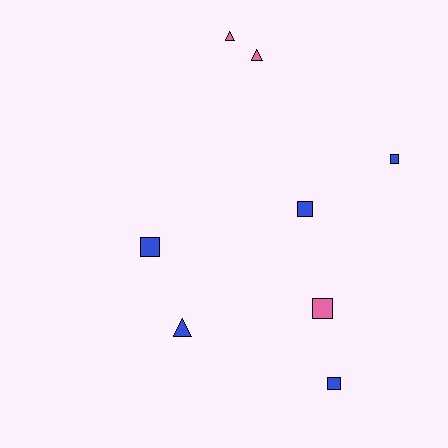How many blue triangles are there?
There is 1 blue triangle.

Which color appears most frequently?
Blue, with 5 objects.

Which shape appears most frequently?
Square, with 5 objects.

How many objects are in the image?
There are 8 objects.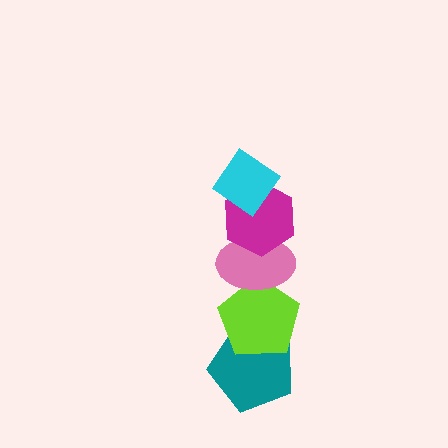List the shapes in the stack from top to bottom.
From top to bottom: the cyan diamond, the magenta hexagon, the pink ellipse, the lime pentagon, the teal pentagon.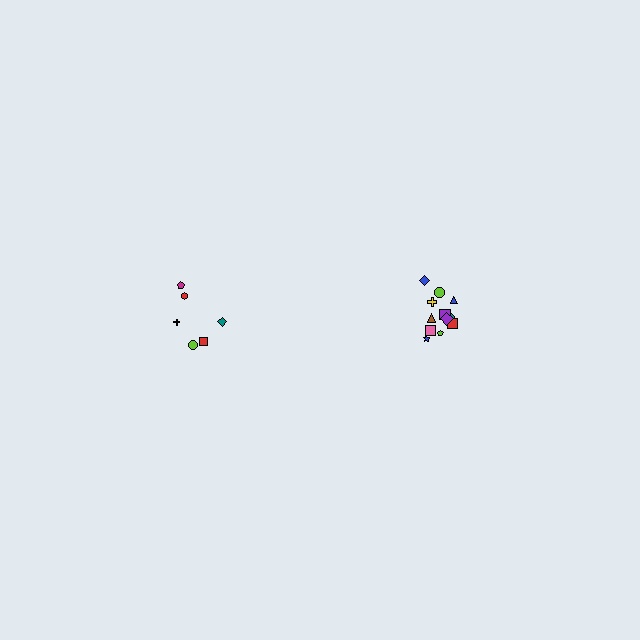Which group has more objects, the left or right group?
The right group.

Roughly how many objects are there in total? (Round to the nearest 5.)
Roughly 20 objects in total.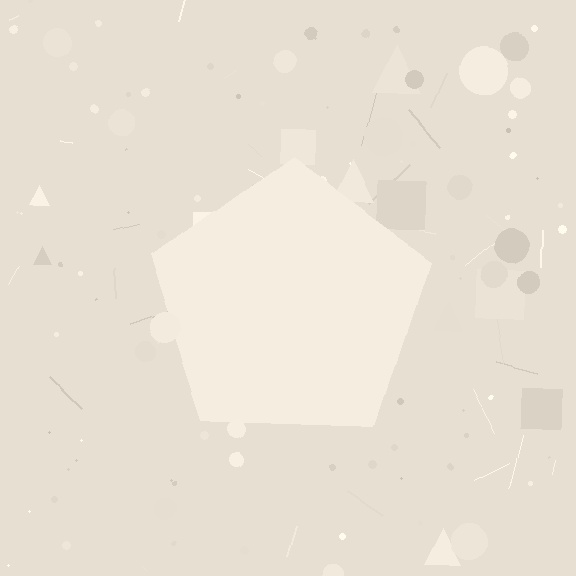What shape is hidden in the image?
A pentagon is hidden in the image.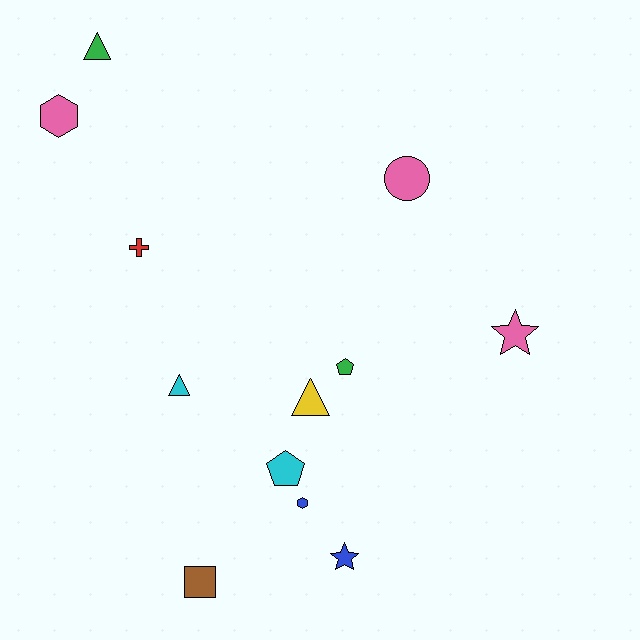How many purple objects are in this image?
There are no purple objects.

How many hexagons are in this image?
There are 2 hexagons.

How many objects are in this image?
There are 12 objects.